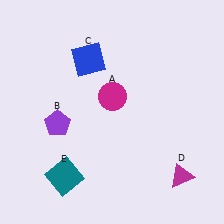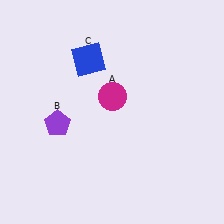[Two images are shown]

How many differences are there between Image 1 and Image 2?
There are 2 differences between the two images.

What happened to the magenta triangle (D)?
The magenta triangle (D) was removed in Image 2. It was in the bottom-right area of Image 1.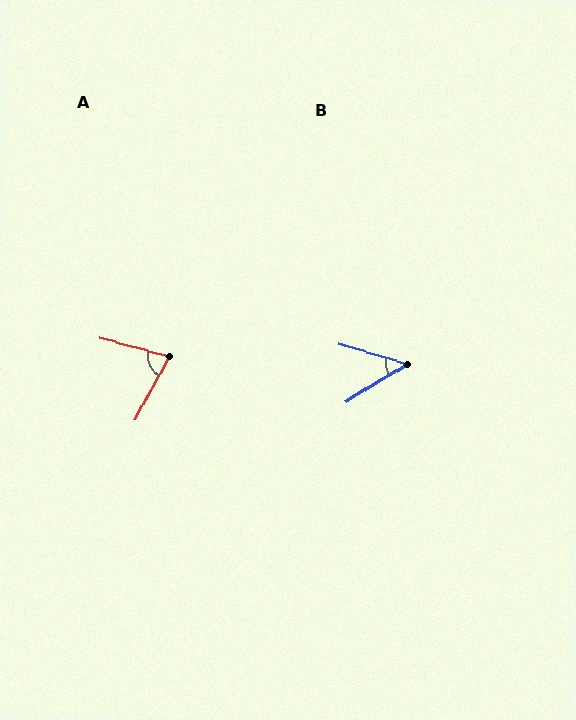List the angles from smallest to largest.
B (48°), A (77°).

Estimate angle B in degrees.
Approximately 48 degrees.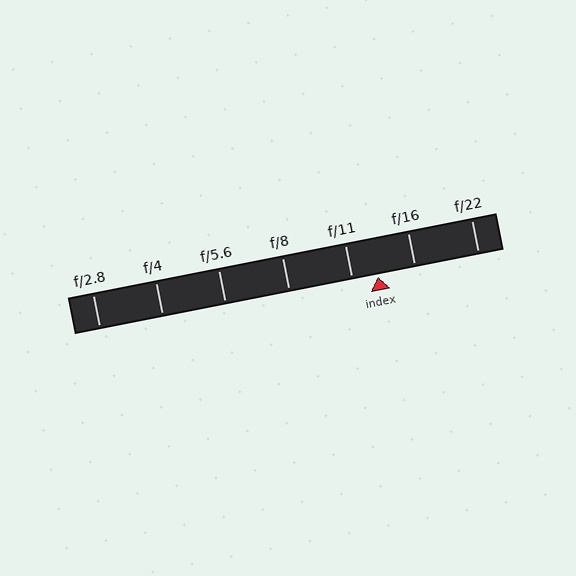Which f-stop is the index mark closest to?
The index mark is closest to f/11.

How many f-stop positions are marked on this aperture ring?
There are 7 f-stop positions marked.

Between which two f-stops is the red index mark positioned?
The index mark is between f/11 and f/16.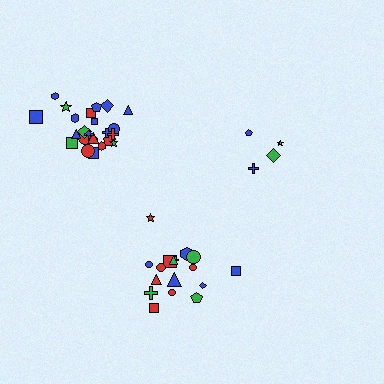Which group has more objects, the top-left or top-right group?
The top-left group.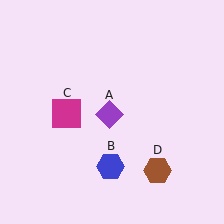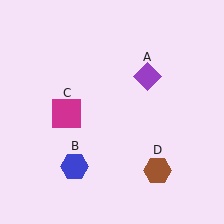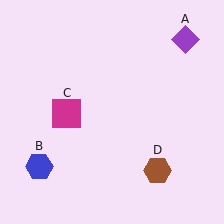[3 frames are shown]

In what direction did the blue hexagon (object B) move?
The blue hexagon (object B) moved left.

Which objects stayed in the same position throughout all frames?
Magenta square (object C) and brown hexagon (object D) remained stationary.